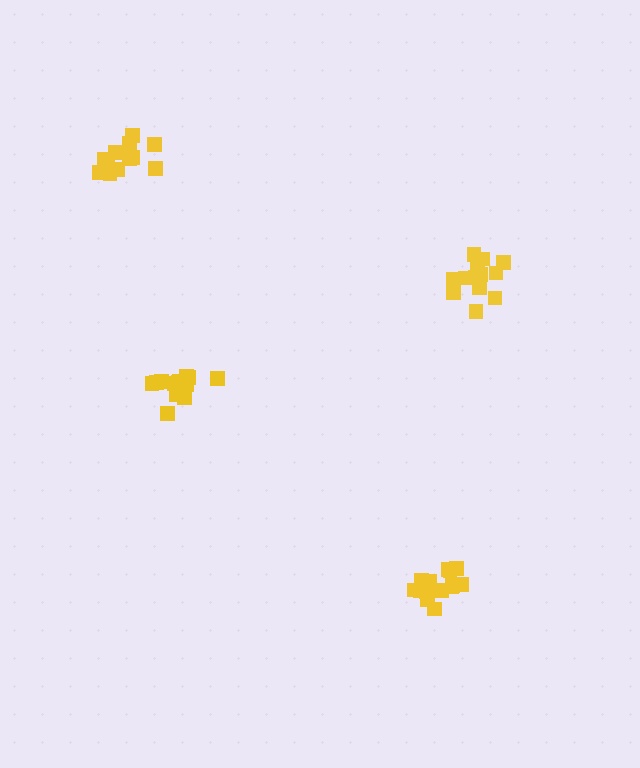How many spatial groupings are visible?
There are 4 spatial groupings.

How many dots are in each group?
Group 1: 13 dots, Group 2: 15 dots, Group 3: 12 dots, Group 4: 15 dots (55 total).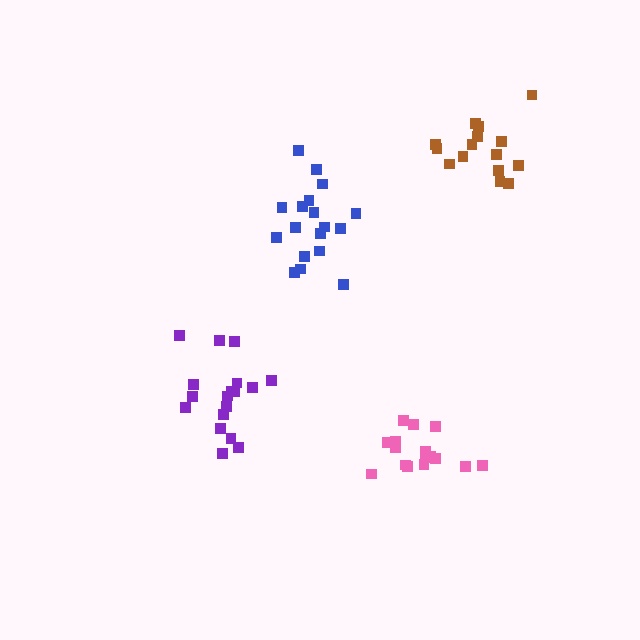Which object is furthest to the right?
The brown cluster is rightmost.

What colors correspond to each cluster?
The clusters are colored: blue, brown, pink, purple.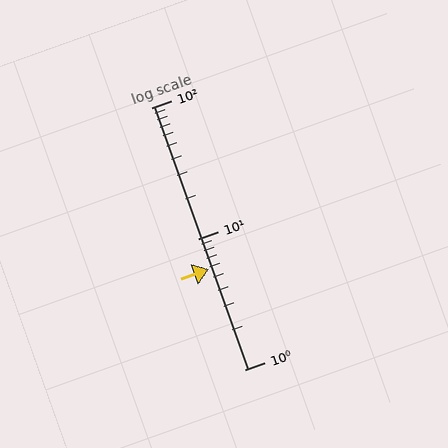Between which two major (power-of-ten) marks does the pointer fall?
The pointer is between 1 and 10.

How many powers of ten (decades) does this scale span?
The scale spans 2 decades, from 1 to 100.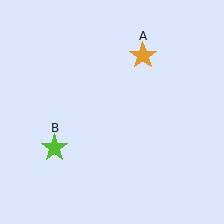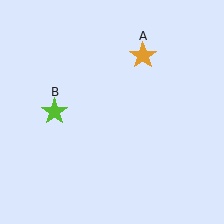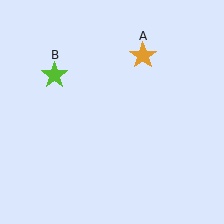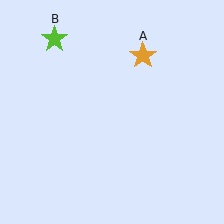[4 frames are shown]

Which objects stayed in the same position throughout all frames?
Orange star (object A) remained stationary.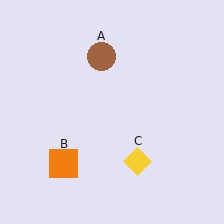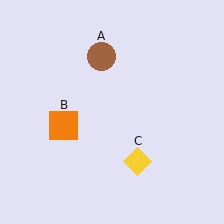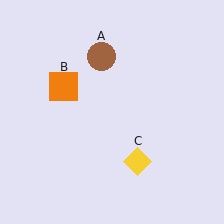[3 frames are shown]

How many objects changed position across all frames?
1 object changed position: orange square (object B).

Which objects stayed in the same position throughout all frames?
Brown circle (object A) and yellow diamond (object C) remained stationary.